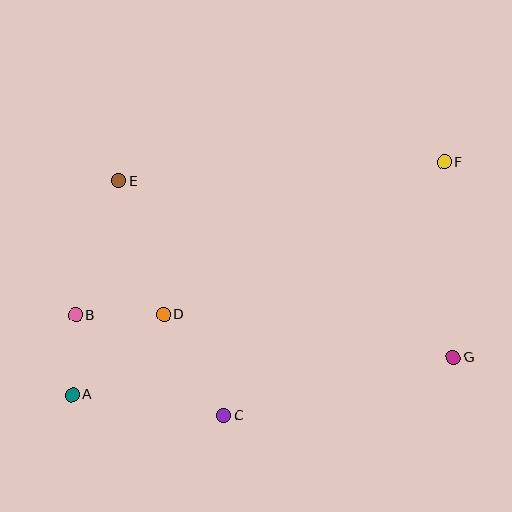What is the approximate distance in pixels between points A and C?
The distance between A and C is approximately 152 pixels.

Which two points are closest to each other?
Points A and B are closest to each other.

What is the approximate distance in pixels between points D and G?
The distance between D and G is approximately 293 pixels.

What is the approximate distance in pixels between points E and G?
The distance between E and G is approximately 378 pixels.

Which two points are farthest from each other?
Points A and F are farthest from each other.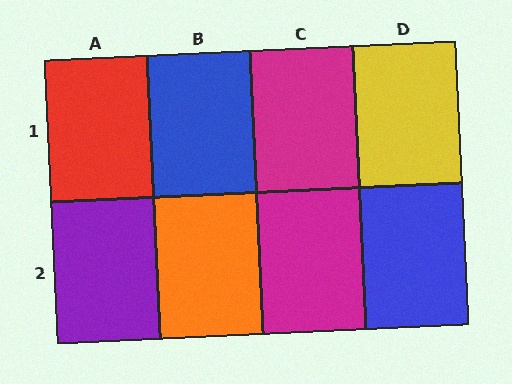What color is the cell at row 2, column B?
Orange.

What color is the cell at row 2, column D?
Blue.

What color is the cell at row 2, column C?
Magenta.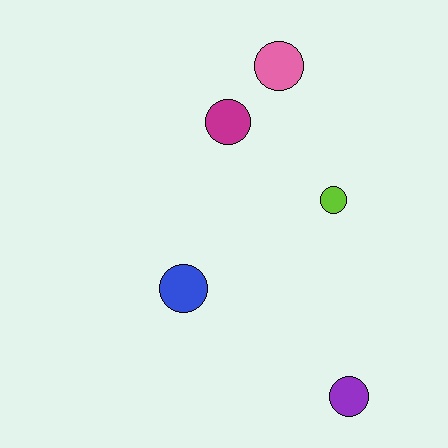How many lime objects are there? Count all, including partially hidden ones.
There is 1 lime object.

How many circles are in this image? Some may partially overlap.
There are 5 circles.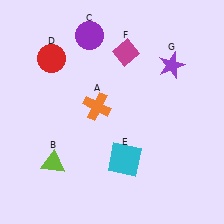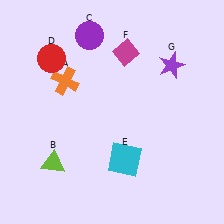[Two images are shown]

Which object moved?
The orange cross (A) moved left.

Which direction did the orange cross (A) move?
The orange cross (A) moved left.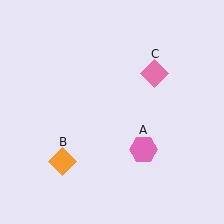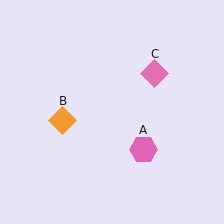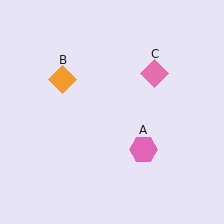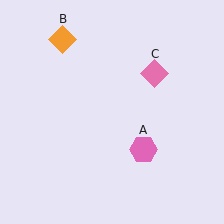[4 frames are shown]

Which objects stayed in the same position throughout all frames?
Pink hexagon (object A) and pink diamond (object C) remained stationary.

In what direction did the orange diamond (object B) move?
The orange diamond (object B) moved up.